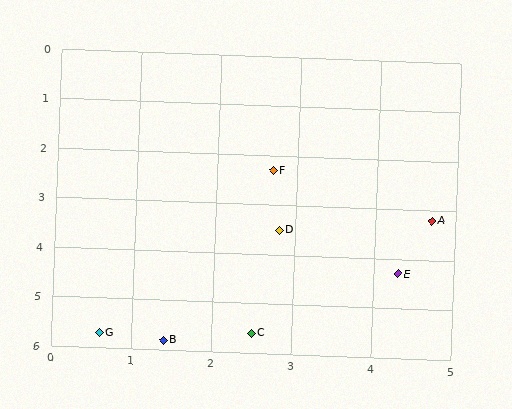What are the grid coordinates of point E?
Point E is at approximately (4.3, 4.3).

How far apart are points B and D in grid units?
Points B and D are about 2.7 grid units apart.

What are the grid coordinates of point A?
Point A is at approximately (4.7, 3.2).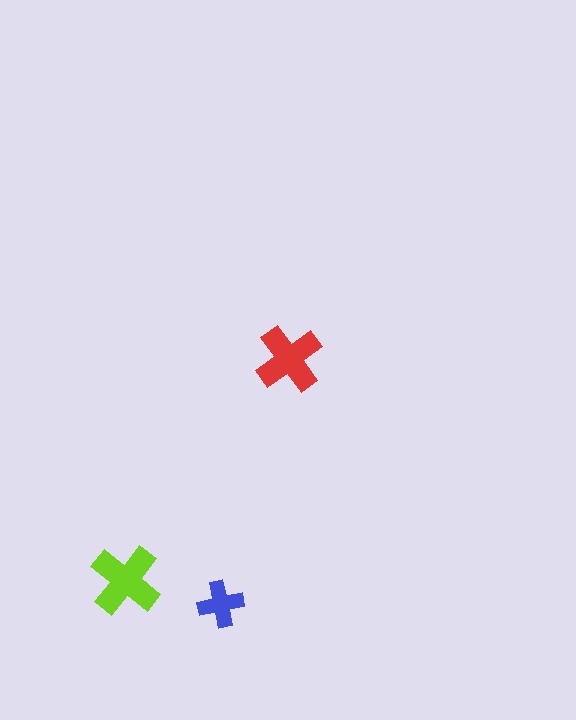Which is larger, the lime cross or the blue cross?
The lime one.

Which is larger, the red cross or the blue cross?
The red one.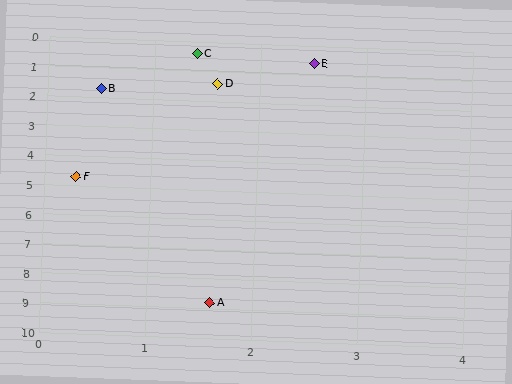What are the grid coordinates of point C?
Point C is at approximately (1.4, 0.4).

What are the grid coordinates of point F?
Point F is at approximately (0.3, 4.7).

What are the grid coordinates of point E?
Point E is at approximately (2.5, 0.6).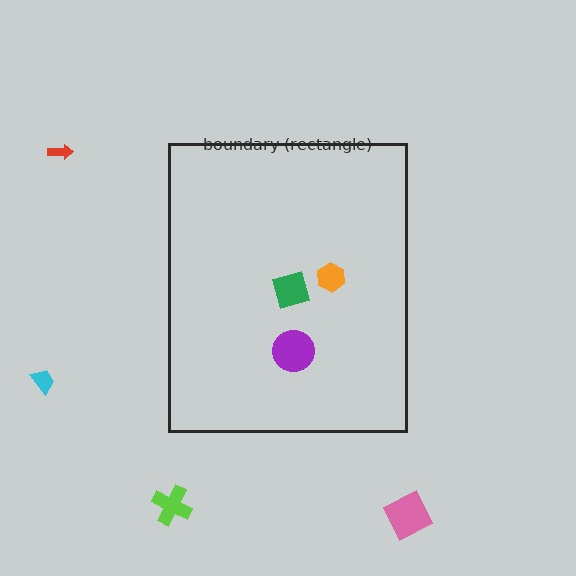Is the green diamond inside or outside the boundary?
Inside.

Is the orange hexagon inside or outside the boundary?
Inside.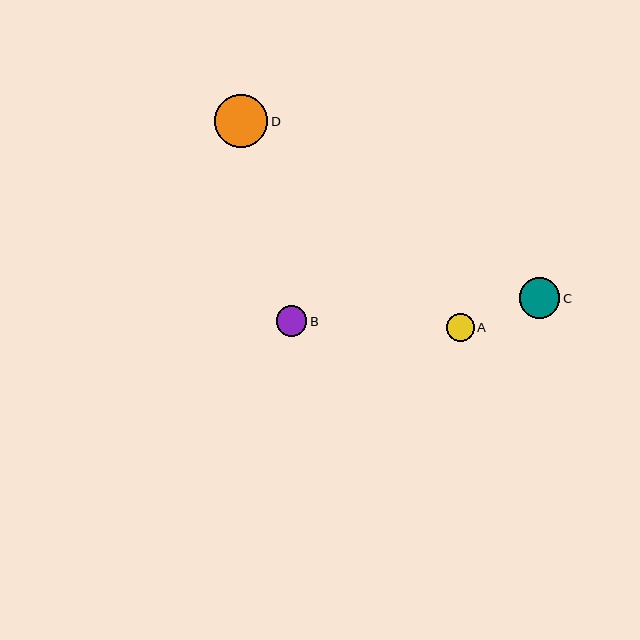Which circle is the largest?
Circle D is the largest with a size of approximately 53 pixels.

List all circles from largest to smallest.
From largest to smallest: D, C, B, A.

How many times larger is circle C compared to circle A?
Circle C is approximately 1.5 times the size of circle A.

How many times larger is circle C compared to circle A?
Circle C is approximately 1.5 times the size of circle A.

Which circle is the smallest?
Circle A is the smallest with a size of approximately 27 pixels.